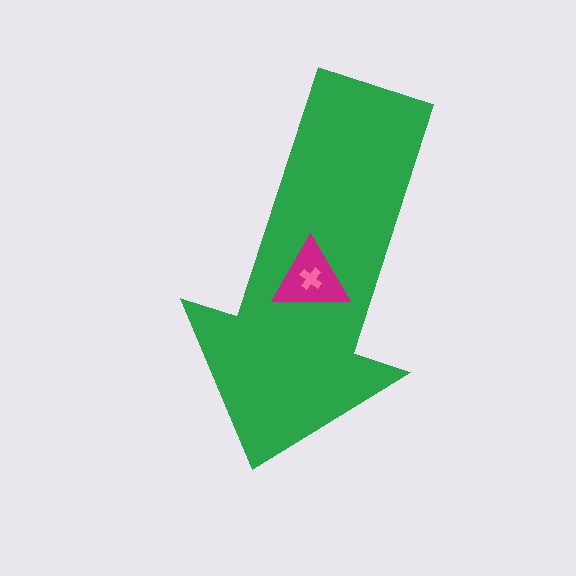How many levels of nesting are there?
3.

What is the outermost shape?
The green arrow.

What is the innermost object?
The pink cross.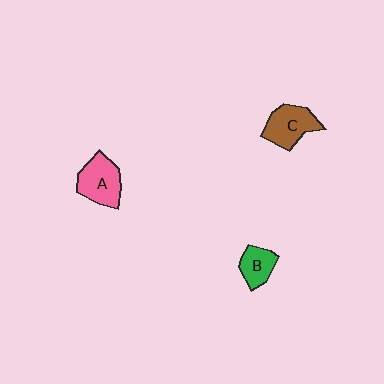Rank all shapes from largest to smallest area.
From largest to smallest: A (pink), C (brown), B (green).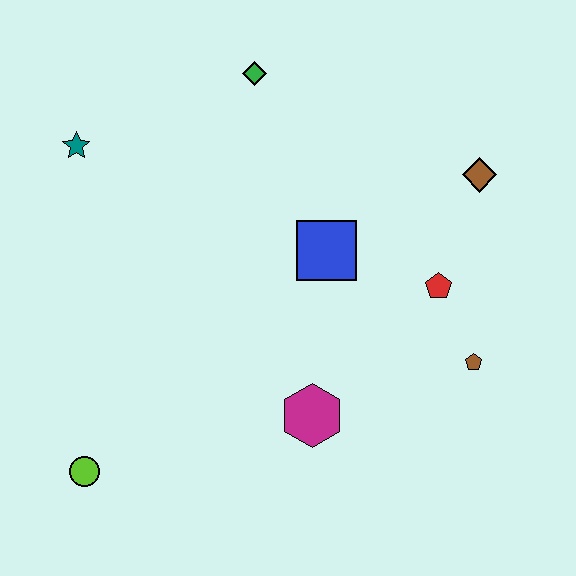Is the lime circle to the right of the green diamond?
No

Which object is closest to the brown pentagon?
The red pentagon is closest to the brown pentagon.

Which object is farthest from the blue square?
The lime circle is farthest from the blue square.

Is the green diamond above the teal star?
Yes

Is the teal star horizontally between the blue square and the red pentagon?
No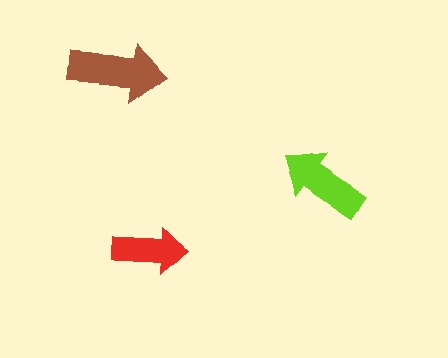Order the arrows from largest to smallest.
the brown one, the lime one, the red one.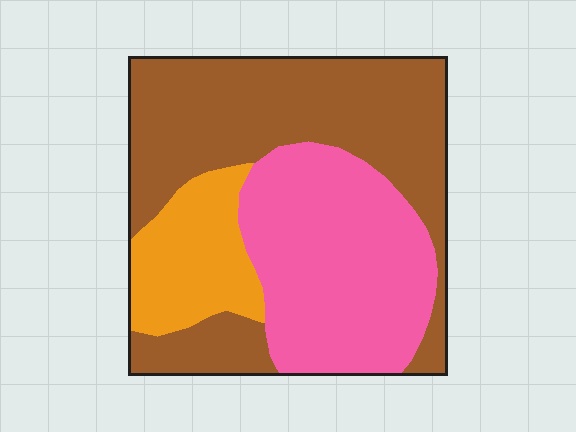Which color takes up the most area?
Brown, at roughly 50%.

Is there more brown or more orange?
Brown.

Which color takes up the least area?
Orange, at roughly 15%.